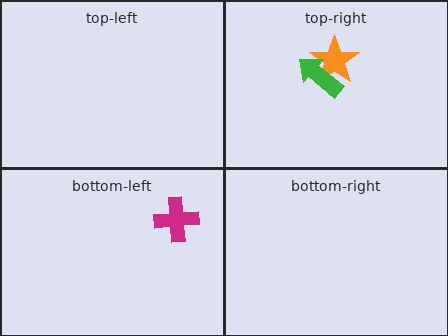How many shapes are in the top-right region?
2.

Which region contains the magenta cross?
The bottom-left region.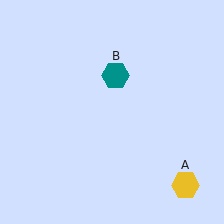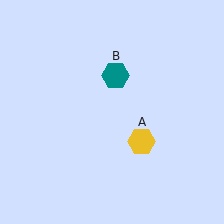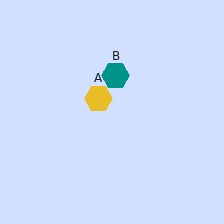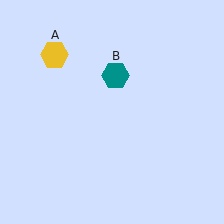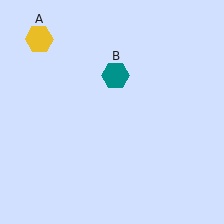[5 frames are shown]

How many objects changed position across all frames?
1 object changed position: yellow hexagon (object A).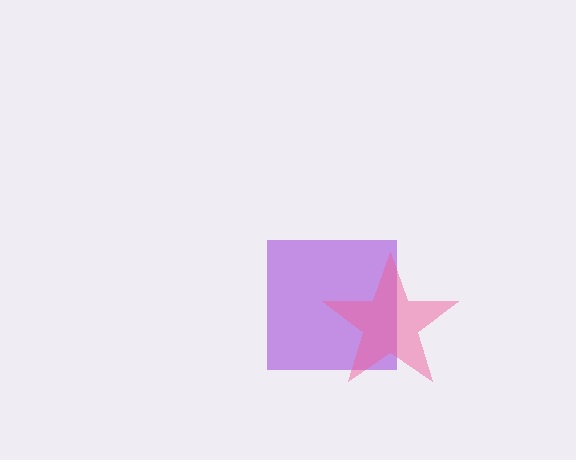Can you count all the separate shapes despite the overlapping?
Yes, there are 2 separate shapes.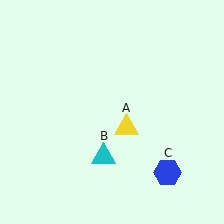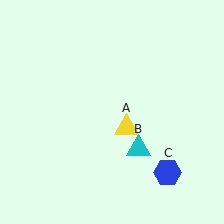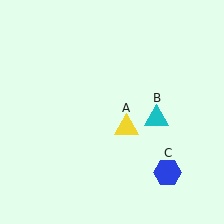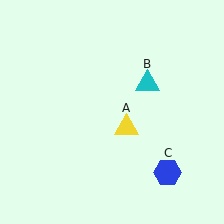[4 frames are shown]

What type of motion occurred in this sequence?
The cyan triangle (object B) rotated counterclockwise around the center of the scene.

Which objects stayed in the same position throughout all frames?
Yellow triangle (object A) and blue hexagon (object C) remained stationary.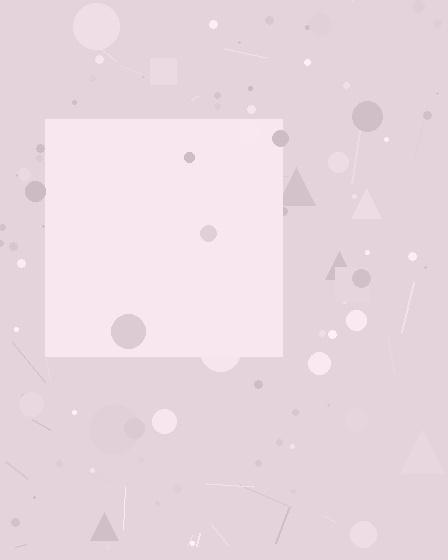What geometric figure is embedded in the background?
A square is embedded in the background.